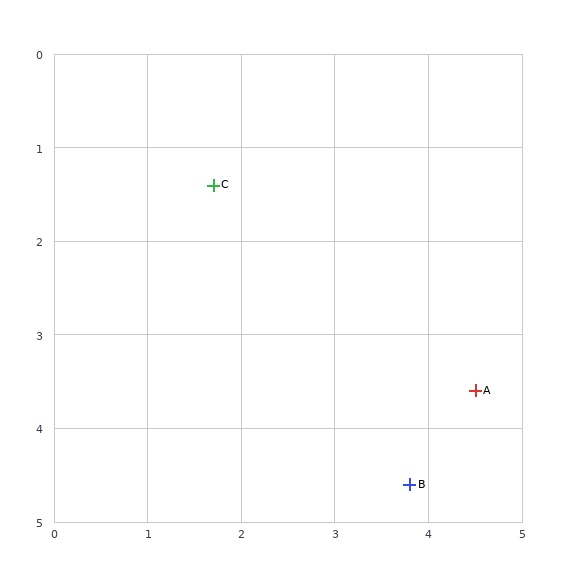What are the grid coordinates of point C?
Point C is at approximately (1.7, 1.4).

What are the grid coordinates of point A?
Point A is at approximately (4.5, 3.6).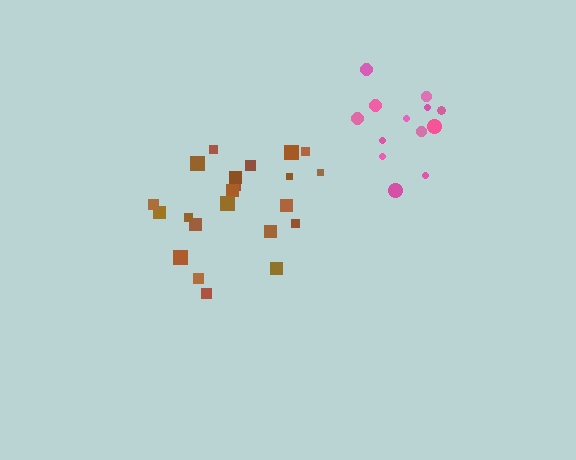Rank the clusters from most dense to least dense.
pink, brown.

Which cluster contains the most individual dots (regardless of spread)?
Brown (22).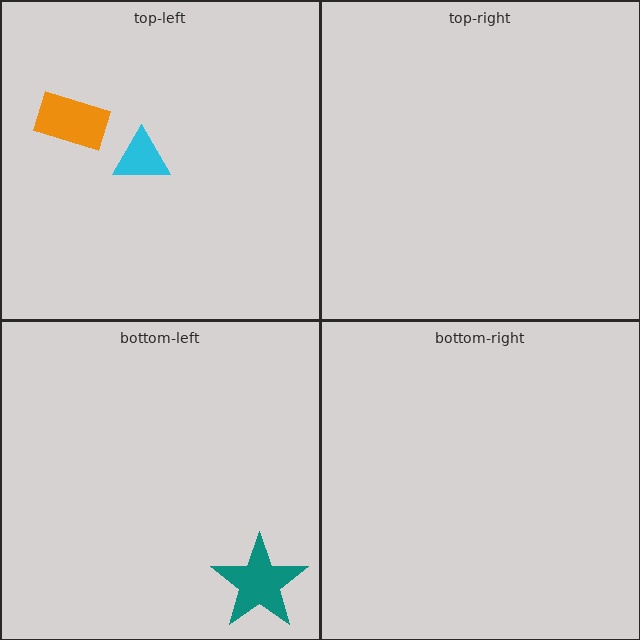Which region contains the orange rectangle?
The top-left region.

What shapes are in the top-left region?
The orange rectangle, the cyan triangle.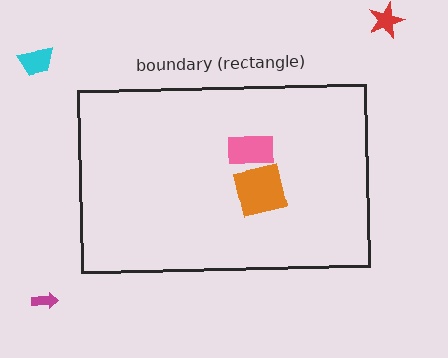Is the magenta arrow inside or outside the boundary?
Outside.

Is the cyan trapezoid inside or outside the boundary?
Outside.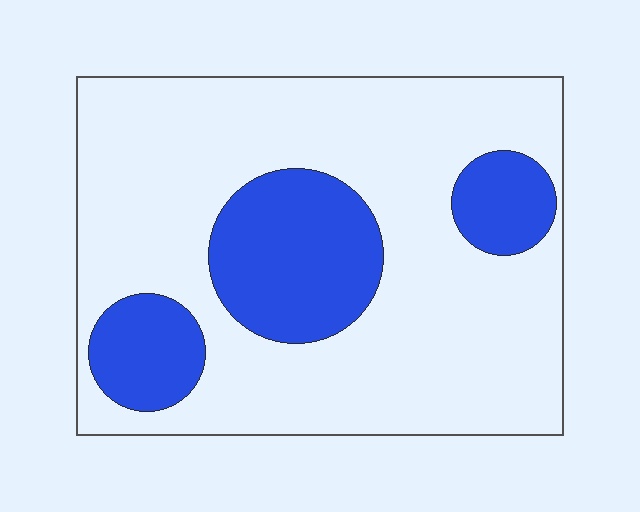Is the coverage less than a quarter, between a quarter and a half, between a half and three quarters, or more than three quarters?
Between a quarter and a half.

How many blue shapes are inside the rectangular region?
3.